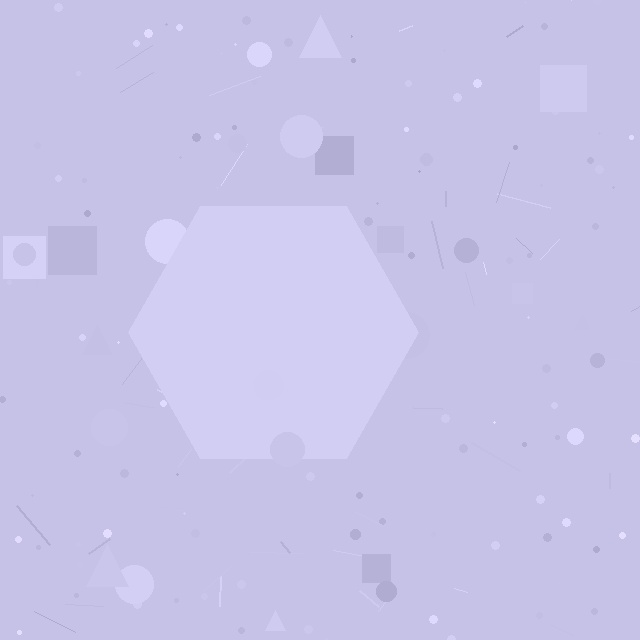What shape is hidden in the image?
A hexagon is hidden in the image.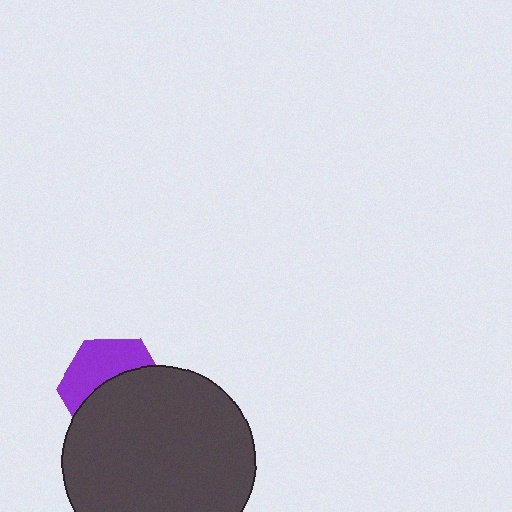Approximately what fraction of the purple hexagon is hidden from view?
Roughly 57% of the purple hexagon is hidden behind the dark gray circle.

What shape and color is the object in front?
The object in front is a dark gray circle.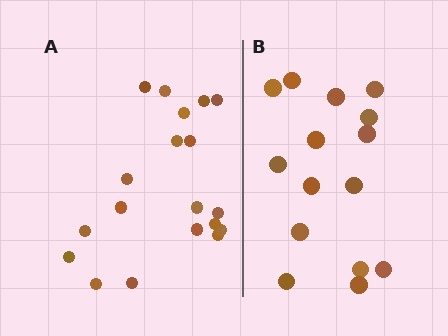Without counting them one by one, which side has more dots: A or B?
Region A (the left region) has more dots.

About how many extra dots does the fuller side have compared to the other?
Region A has about 4 more dots than region B.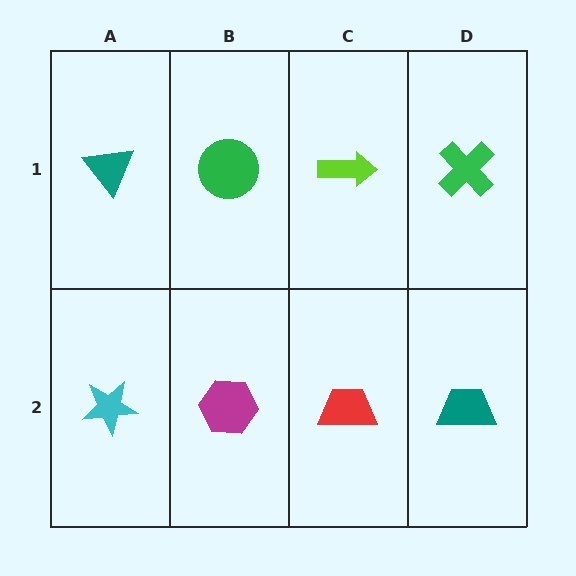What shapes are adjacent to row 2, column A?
A teal triangle (row 1, column A), a magenta hexagon (row 2, column B).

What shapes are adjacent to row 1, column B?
A magenta hexagon (row 2, column B), a teal triangle (row 1, column A), a lime arrow (row 1, column C).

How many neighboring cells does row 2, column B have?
3.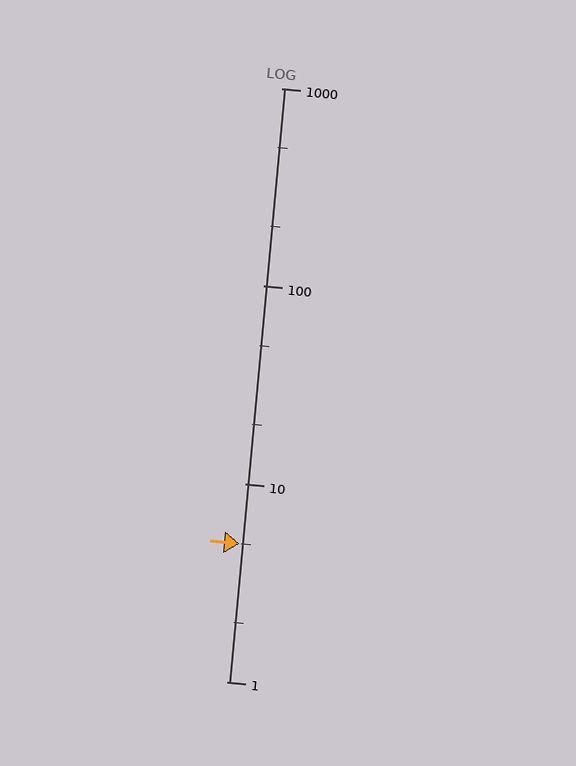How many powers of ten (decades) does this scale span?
The scale spans 3 decades, from 1 to 1000.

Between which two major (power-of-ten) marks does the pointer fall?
The pointer is between 1 and 10.